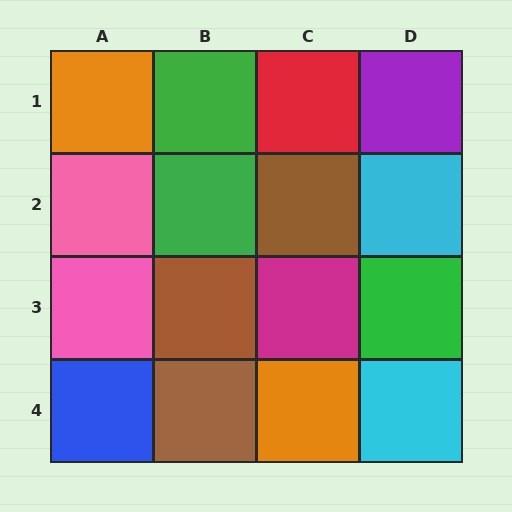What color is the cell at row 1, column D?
Purple.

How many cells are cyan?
2 cells are cyan.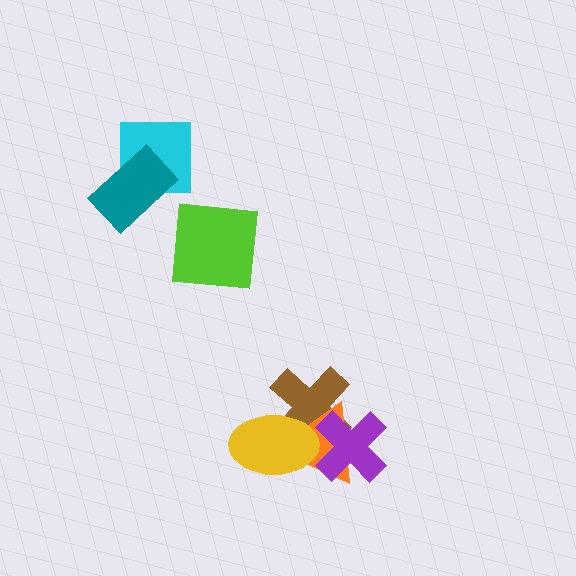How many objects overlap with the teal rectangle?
1 object overlaps with the teal rectangle.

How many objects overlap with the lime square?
0 objects overlap with the lime square.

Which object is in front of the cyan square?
The teal rectangle is in front of the cyan square.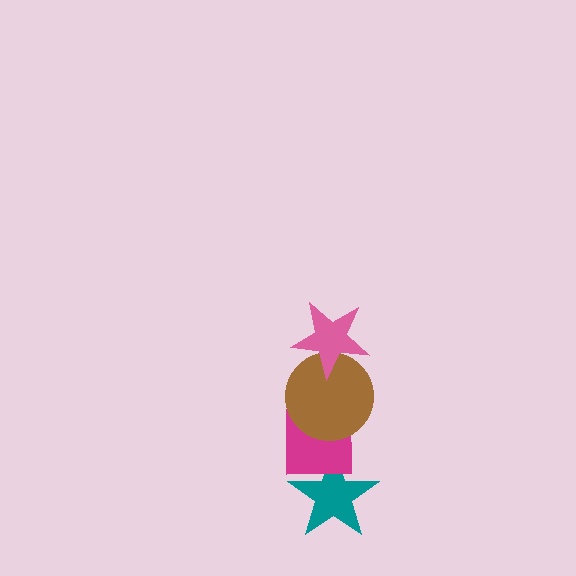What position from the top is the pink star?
The pink star is 1st from the top.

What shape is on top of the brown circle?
The pink star is on top of the brown circle.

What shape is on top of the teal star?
The magenta square is on top of the teal star.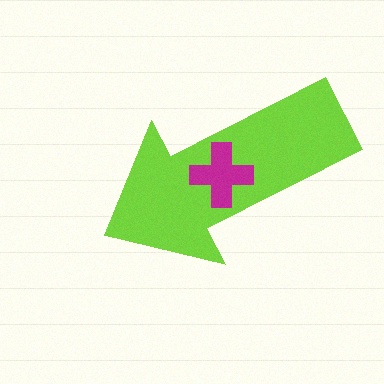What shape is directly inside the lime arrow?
The magenta cross.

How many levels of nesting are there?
2.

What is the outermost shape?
The lime arrow.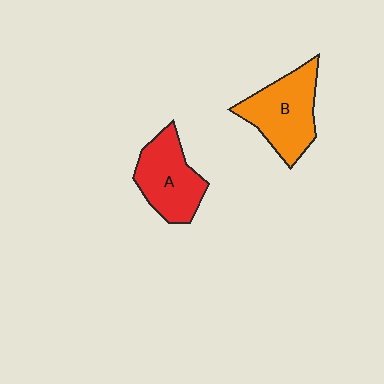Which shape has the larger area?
Shape B (orange).